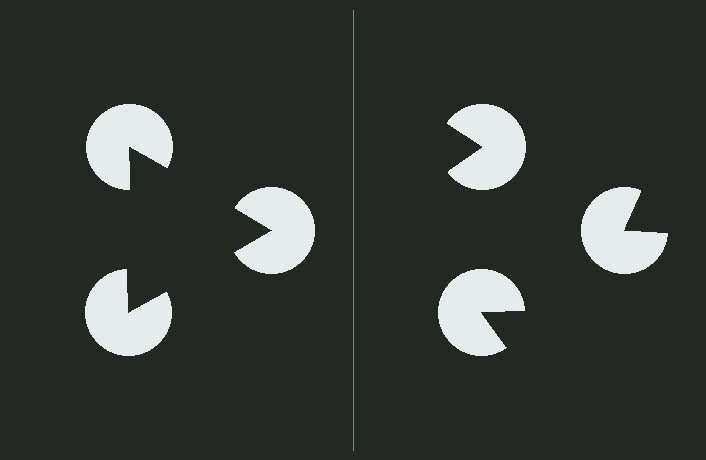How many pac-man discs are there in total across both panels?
6 — 3 on each side.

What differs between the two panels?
The pac-man discs are positioned identically on both sides; only the wedge orientations differ. On the left they align to a triangle; on the right they are misaligned.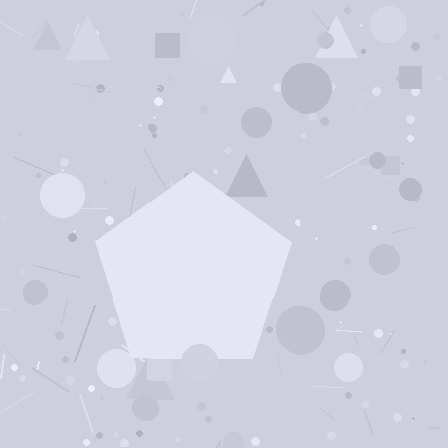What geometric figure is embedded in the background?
A pentagon is embedded in the background.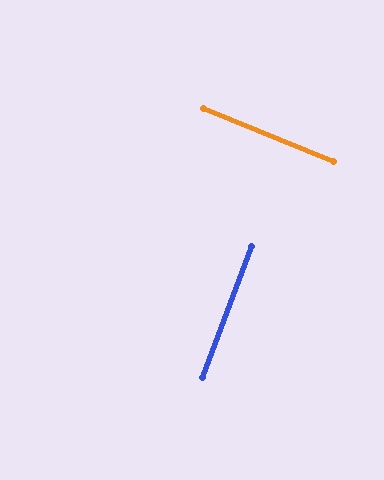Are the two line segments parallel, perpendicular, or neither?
Perpendicular — they meet at approximately 88°.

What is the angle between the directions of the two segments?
Approximately 88 degrees.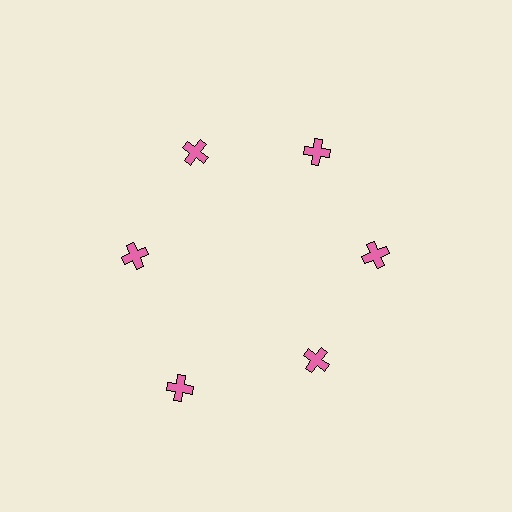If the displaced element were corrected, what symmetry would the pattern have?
It would have 6-fold rotational symmetry — the pattern would map onto itself every 60 degrees.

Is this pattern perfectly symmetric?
No. The 6 pink crosses are arranged in a ring, but one element near the 7 o'clock position is pushed outward from the center, breaking the 6-fold rotational symmetry.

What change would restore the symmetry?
The symmetry would be restored by moving it inward, back onto the ring so that all 6 crosses sit at equal angles and equal distance from the center.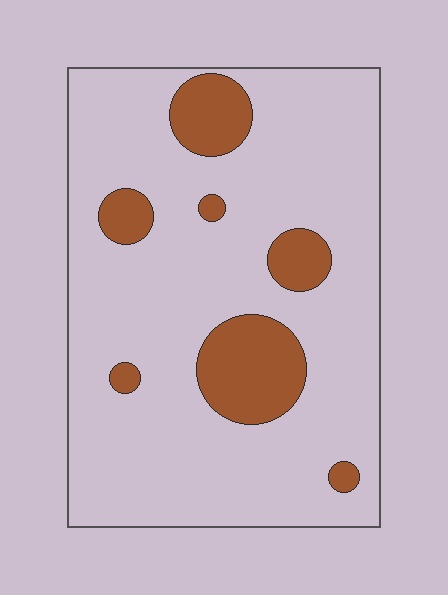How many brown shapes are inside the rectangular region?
7.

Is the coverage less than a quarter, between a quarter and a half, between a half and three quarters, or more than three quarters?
Less than a quarter.